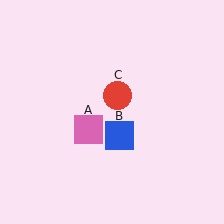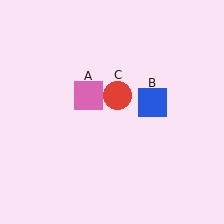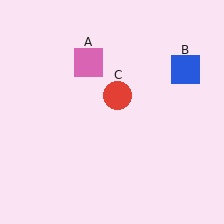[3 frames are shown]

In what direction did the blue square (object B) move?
The blue square (object B) moved up and to the right.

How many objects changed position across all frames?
2 objects changed position: pink square (object A), blue square (object B).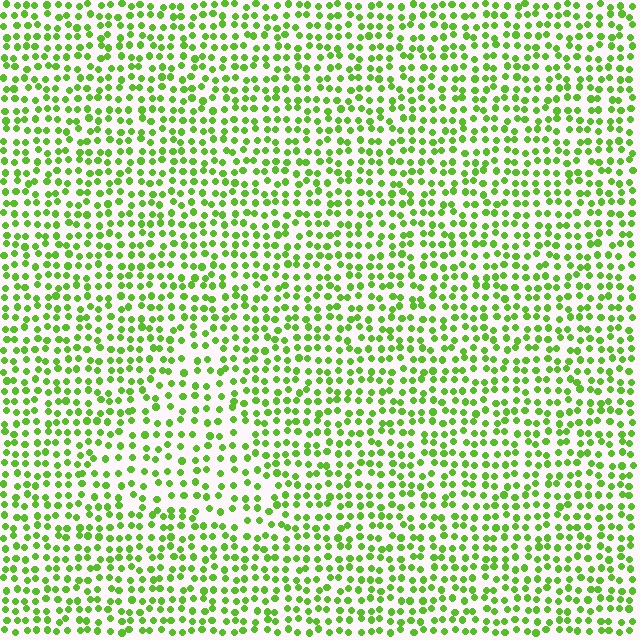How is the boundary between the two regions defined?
The boundary is defined by a change in element density (approximately 1.5x ratio). All elements are the same color, size, and shape.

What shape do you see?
I see a triangle.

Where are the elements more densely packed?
The elements are more densely packed outside the triangle boundary.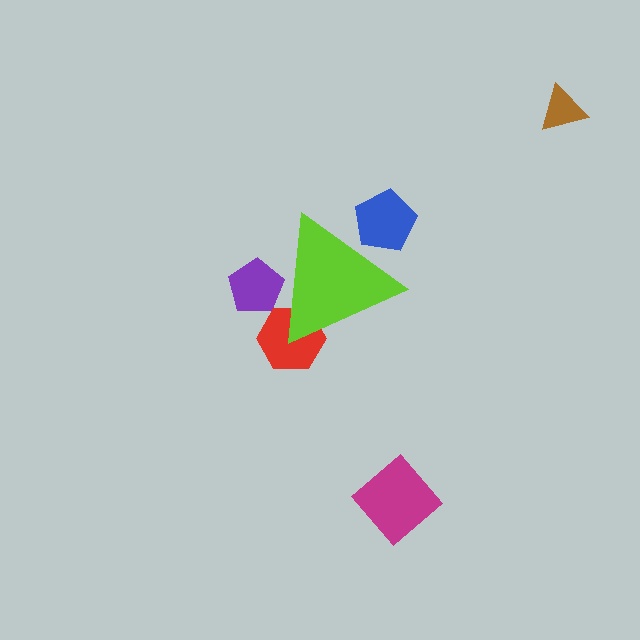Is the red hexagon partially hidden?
Yes, the red hexagon is partially hidden behind the lime triangle.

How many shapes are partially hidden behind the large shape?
3 shapes are partially hidden.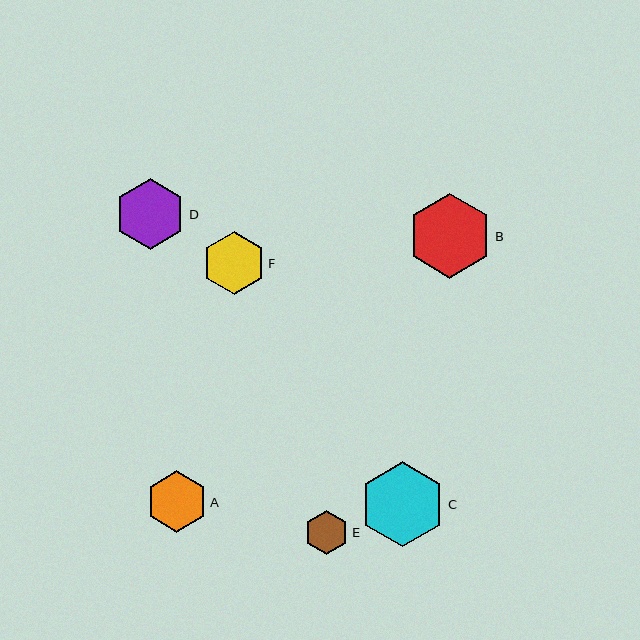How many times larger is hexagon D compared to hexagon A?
Hexagon D is approximately 1.2 times the size of hexagon A.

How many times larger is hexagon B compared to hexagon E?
Hexagon B is approximately 1.9 times the size of hexagon E.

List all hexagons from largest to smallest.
From largest to smallest: C, B, D, F, A, E.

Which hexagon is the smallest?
Hexagon E is the smallest with a size of approximately 44 pixels.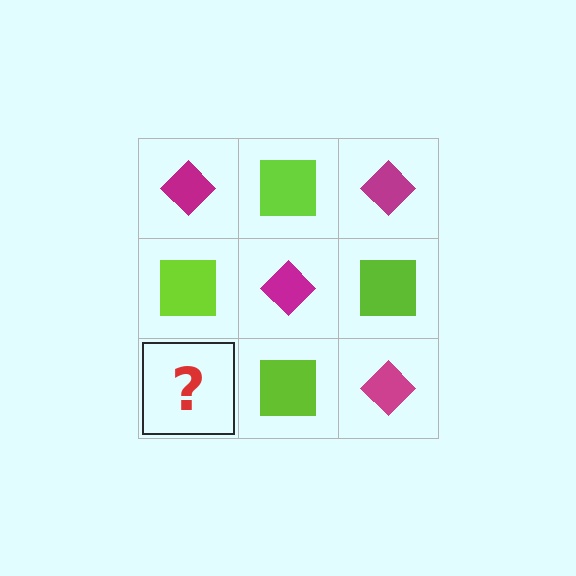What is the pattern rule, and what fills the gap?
The rule is that it alternates magenta diamond and lime square in a checkerboard pattern. The gap should be filled with a magenta diamond.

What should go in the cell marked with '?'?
The missing cell should contain a magenta diamond.